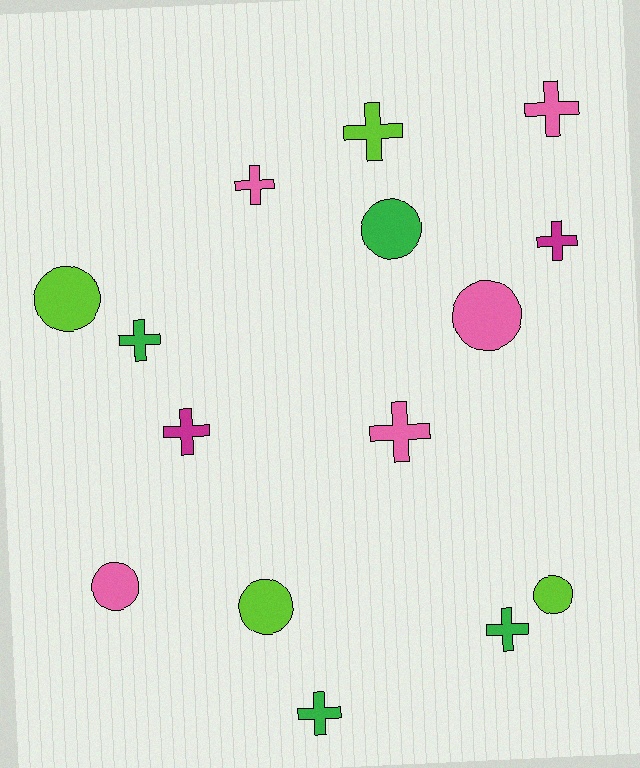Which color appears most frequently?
Pink, with 5 objects.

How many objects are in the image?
There are 15 objects.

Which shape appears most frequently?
Cross, with 9 objects.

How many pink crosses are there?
There are 3 pink crosses.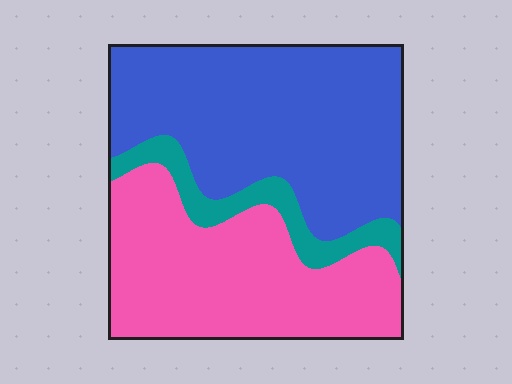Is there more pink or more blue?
Blue.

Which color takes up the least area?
Teal, at roughly 10%.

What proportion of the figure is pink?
Pink covers about 40% of the figure.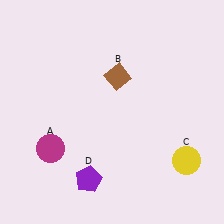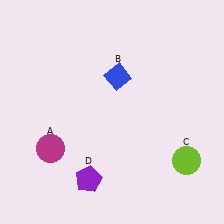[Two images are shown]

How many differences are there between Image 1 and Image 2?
There are 2 differences between the two images.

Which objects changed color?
B changed from brown to blue. C changed from yellow to lime.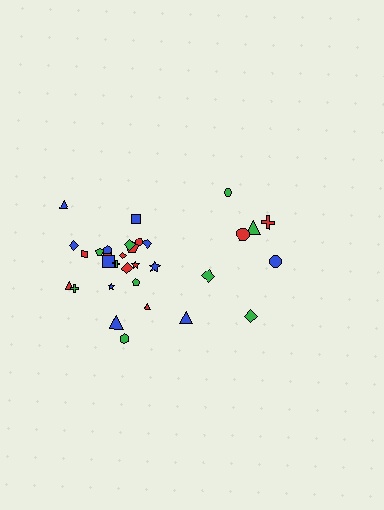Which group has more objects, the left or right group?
The left group.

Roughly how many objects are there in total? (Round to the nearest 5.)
Roughly 30 objects in total.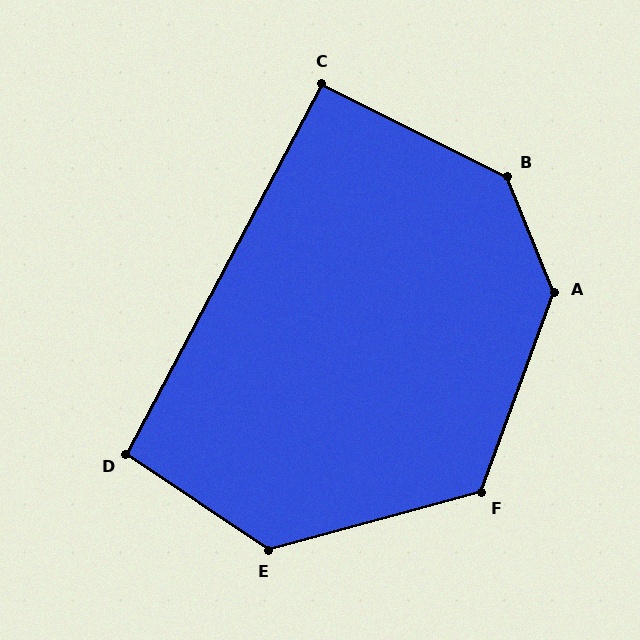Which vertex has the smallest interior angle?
C, at approximately 91 degrees.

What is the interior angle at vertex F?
Approximately 125 degrees (obtuse).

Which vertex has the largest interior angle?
B, at approximately 139 degrees.